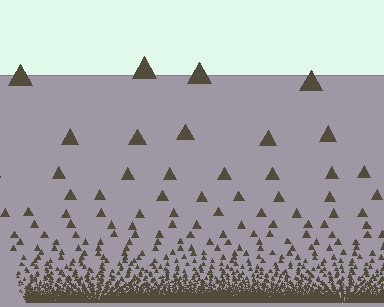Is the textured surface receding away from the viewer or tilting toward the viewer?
The surface appears to tilt toward the viewer. Texture elements get larger and sparser toward the top.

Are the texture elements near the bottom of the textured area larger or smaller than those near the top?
Smaller. The gradient is inverted — elements near the bottom are smaller and denser.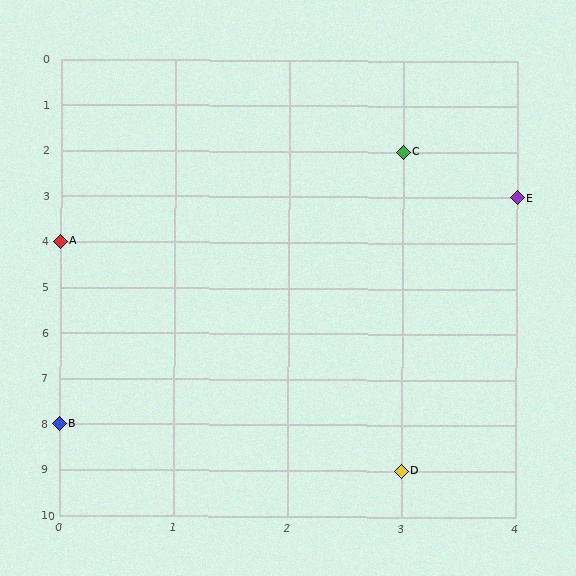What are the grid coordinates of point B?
Point B is at grid coordinates (0, 8).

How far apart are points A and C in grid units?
Points A and C are 3 columns and 2 rows apart (about 3.6 grid units diagonally).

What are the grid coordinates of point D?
Point D is at grid coordinates (3, 9).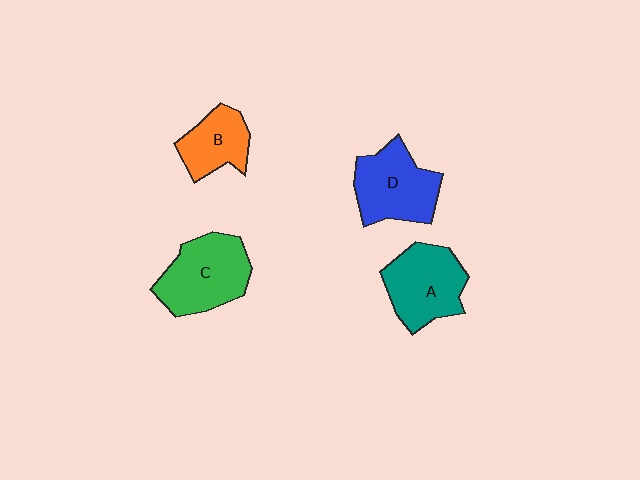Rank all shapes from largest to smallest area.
From largest to smallest: C (green), A (teal), D (blue), B (orange).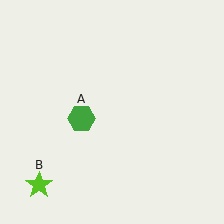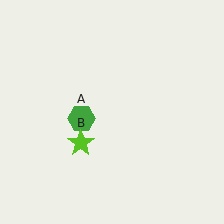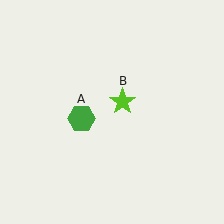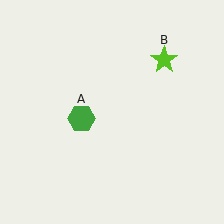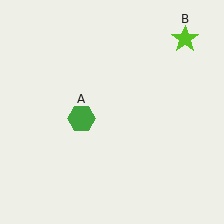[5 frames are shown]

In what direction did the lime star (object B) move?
The lime star (object B) moved up and to the right.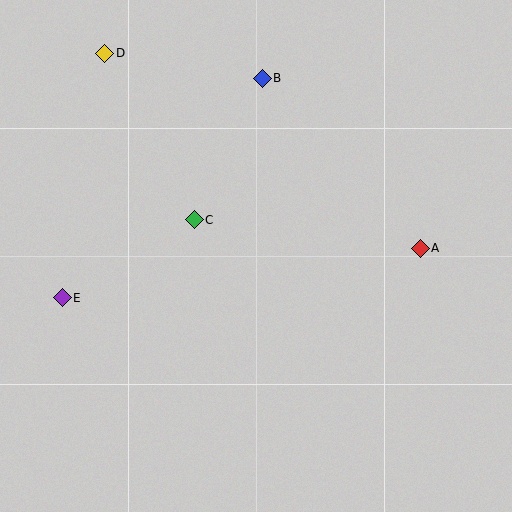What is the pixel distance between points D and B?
The distance between D and B is 160 pixels.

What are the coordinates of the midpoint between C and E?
The midpoint between C and E is at (128, 259).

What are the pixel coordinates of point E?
Point E is at (62, 298).